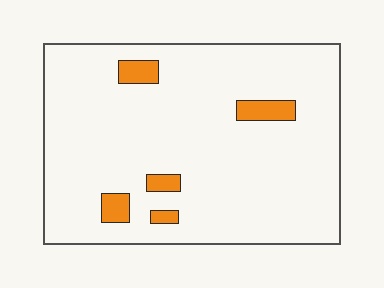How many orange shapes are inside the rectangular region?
5.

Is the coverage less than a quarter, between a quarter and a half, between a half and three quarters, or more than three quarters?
Less than a quarter.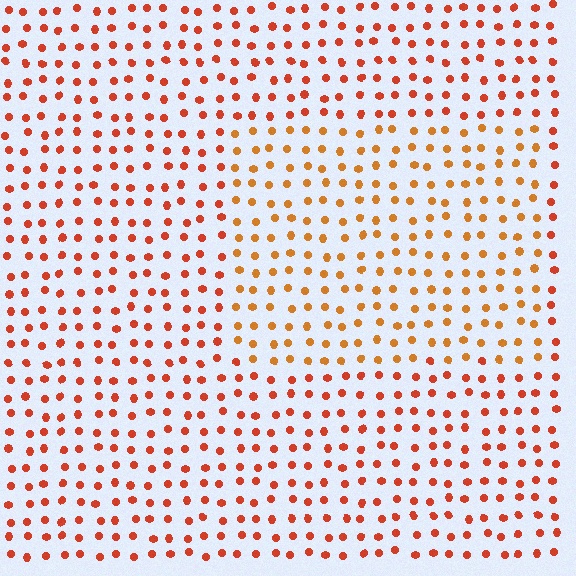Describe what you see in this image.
The image is filled with small red elements in a uniform arrangement. A rectangle-shaped region is visible where the elements are tinted to a slightly different hue, forming a subtle color boundary.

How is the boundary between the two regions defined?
The boundary is defined purely by a slight shift in hue (about 23 degrees). Spacing, size, and orientation are identical on both sides.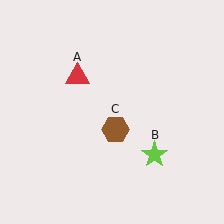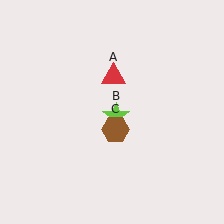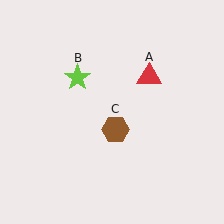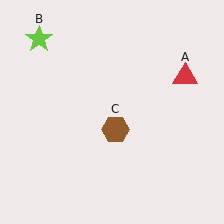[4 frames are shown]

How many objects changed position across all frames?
2 objects changed position: red triangle (object A), lime star (object B).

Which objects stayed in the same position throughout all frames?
Brown hexagon (object C) remained stationary.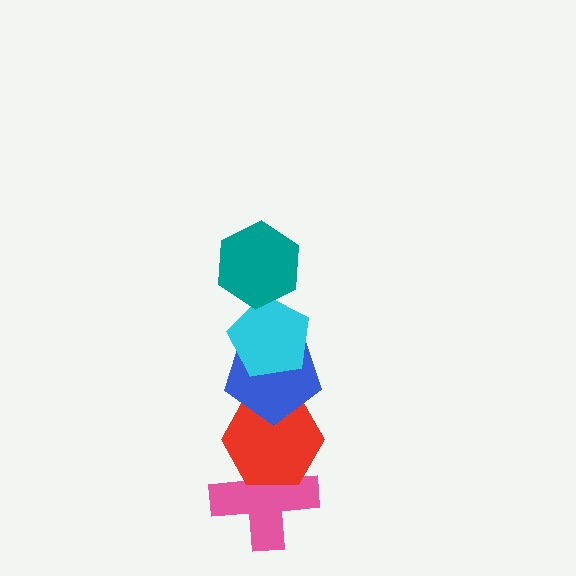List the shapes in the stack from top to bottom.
From top to bottom: the teal hexagon, the cyan pentagon, the blue pentagon, the red hexagon, the pink cross.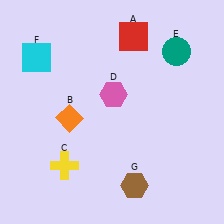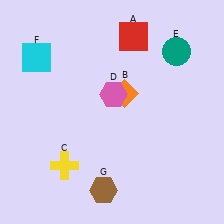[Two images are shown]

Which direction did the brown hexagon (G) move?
The brown hexagon (G) moved left.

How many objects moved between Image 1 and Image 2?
2 objects moved between the two images.